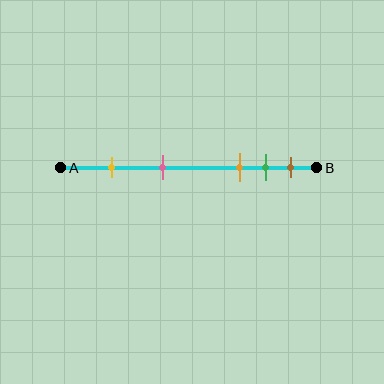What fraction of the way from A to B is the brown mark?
The brown mark is approximately 90% (0.9) of the way from A to B.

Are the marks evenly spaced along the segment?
No, the marks are not evenly spaced.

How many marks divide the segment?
There are 5 marks dividing the segment.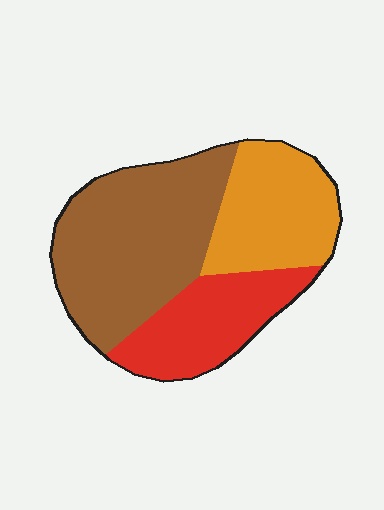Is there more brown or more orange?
Brown.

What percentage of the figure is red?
Red takes up between a quarter and a half of the figure.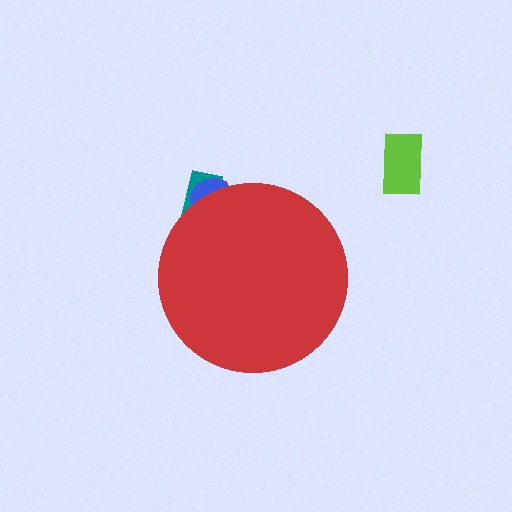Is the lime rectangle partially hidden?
No, the lime rectangle is fully visible.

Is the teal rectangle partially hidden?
Yes, the teal rectangle is partially hidden behind the red circle.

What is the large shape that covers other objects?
A red circle.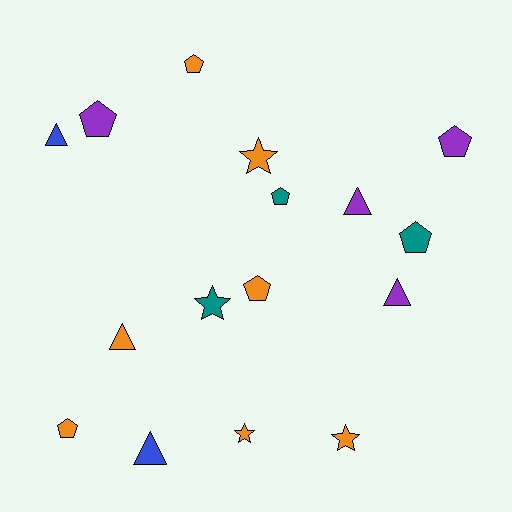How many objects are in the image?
There are 16 objects.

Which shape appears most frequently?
Pentagon, with 7 objects.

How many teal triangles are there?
There are no teal triangles.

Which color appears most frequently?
Orange, with 7 objects.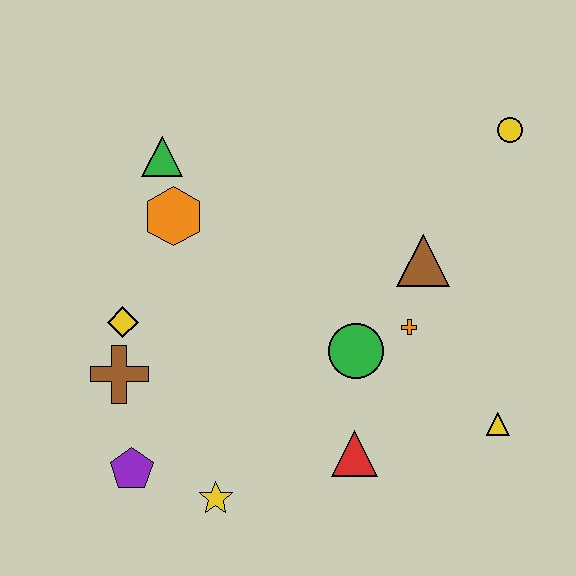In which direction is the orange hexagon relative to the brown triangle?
The orange hexagon is to the left of the brown triangle.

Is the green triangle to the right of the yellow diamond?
Yes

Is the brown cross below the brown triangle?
Yes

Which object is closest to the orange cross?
The green circle is closest to the orange cross.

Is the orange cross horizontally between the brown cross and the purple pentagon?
No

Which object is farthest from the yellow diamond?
The yellow circle is farthest from the yellow diamond.